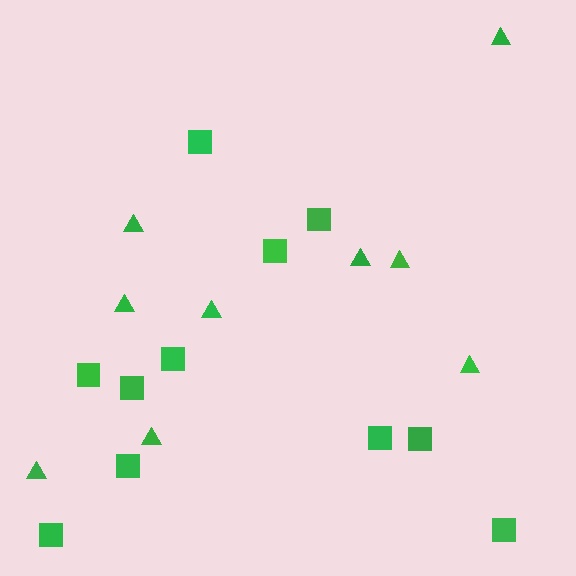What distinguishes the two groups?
There are 2 groups: one group of triangles (9) and one group of squares (11).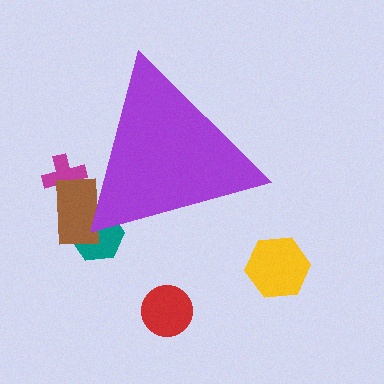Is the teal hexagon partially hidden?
Yes, the teal hexagon is partially hidden behind the purple triangle.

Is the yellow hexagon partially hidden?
No, the yellow hexagon is fully visible.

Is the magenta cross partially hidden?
Yes, the magenta cross is partially hidden behind the purple triangle.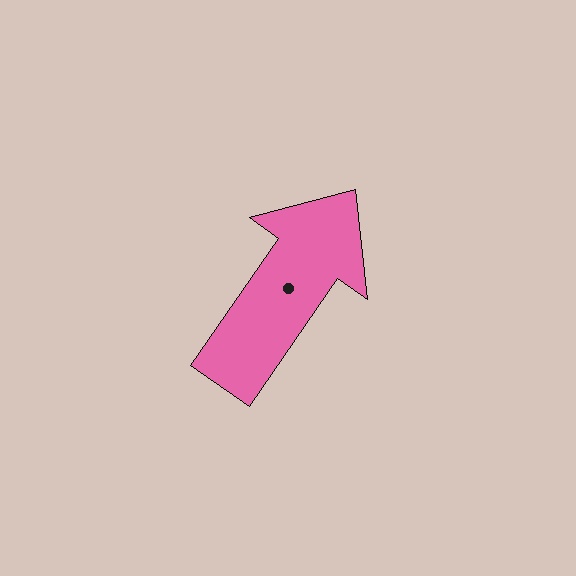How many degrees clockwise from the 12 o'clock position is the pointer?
Approximately 35 degrees.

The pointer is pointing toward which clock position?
Roughly 1 o'clock.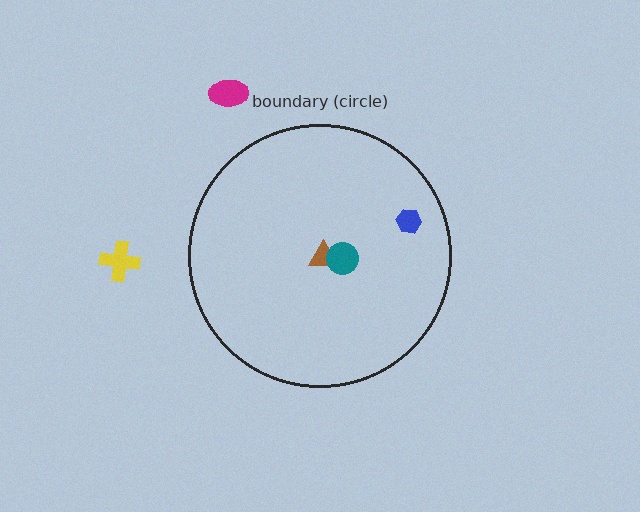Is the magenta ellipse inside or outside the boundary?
Outside.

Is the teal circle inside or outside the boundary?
Inside.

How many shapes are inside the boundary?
3 inside, 2 outside.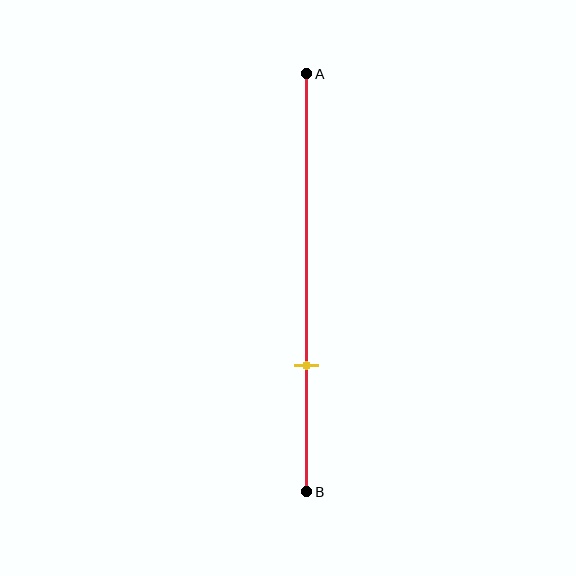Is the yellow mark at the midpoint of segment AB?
No, the mark is at about 70% from A, not at the 50% midpoint.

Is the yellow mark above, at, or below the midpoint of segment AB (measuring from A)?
The yellow mark is below the midpoint of segment AB.